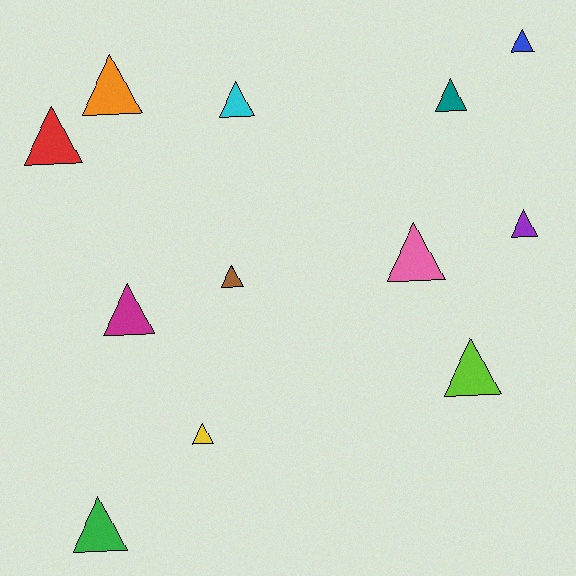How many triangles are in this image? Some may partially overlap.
There are 12 triangles.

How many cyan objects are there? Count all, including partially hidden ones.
There is 1 cyan object.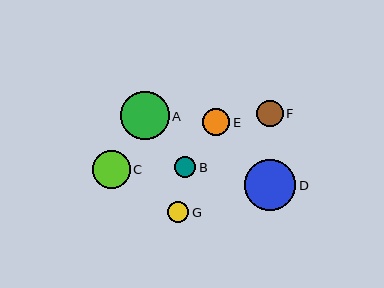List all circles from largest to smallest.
From largest to smallest: D, A, C, E, F, B, G.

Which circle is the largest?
Circle D is the largest with a size of approximately 51 pixels.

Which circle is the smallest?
Circle G is the smallest with a size of approximately 21 pixels.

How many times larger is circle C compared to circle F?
Circle C is approximately 1.4 times the size of circle F.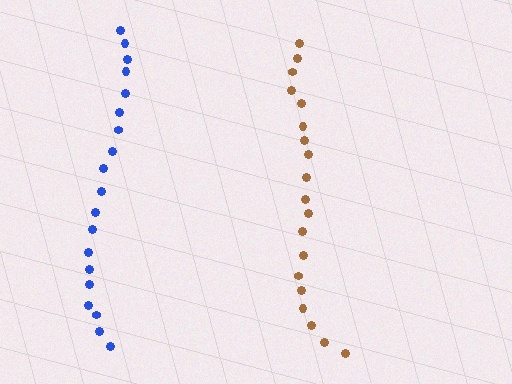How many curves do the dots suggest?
There are 2 distinct paths.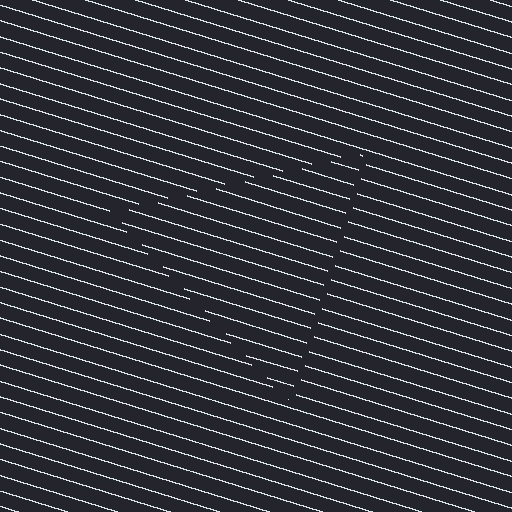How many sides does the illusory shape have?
3 sides — the line-ends trace a triangle.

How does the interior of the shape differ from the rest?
The interior of the shape contains the same grating, shifted by half a period — the contour is defined by the phase discontinuity where line-ends from the inner and outer gratings abut.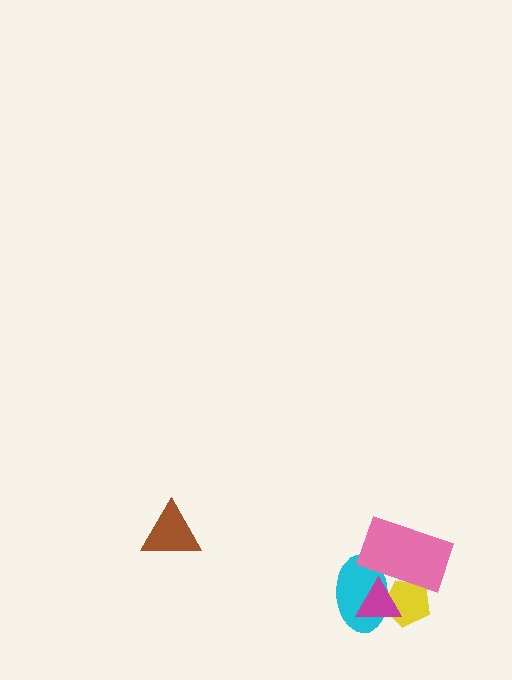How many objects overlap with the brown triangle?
0 objects overlap with the brown triangle.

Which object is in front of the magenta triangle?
The pink rectangle is in front of the magenta triangle.